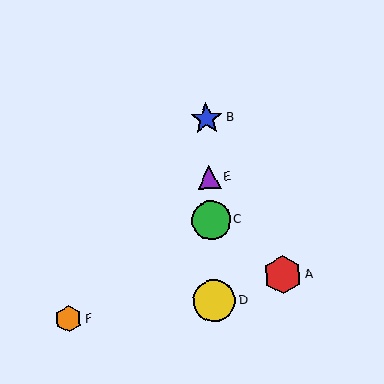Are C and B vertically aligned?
Yes, both are at x≈211.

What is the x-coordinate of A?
Object A is at x≈283.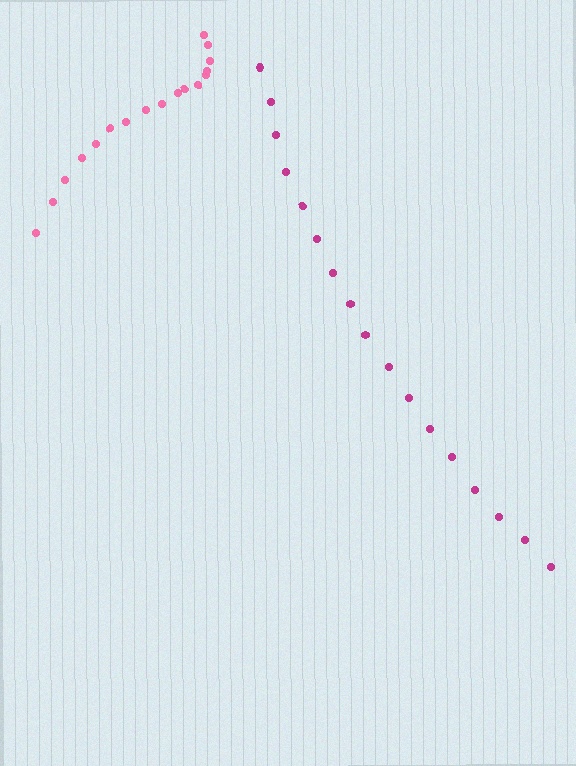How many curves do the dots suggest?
There are 2 distinct paths.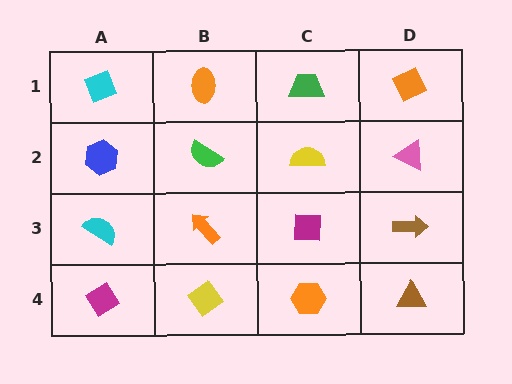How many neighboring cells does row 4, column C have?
3.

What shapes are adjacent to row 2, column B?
An orange ellipse (row 1, column B), an orange arrow (row 3, column B), a blue hexagon (row 2, column A), a yellow semicircle (row 2, column C).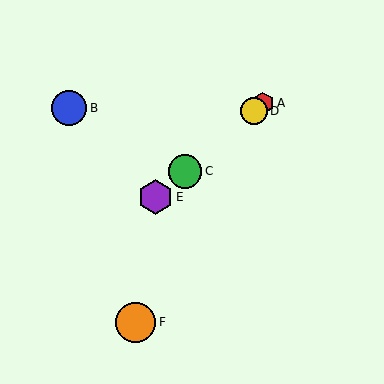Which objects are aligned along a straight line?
Objects A, C, D, E are aligned along a straight line.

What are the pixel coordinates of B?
Object B is at (69, 108).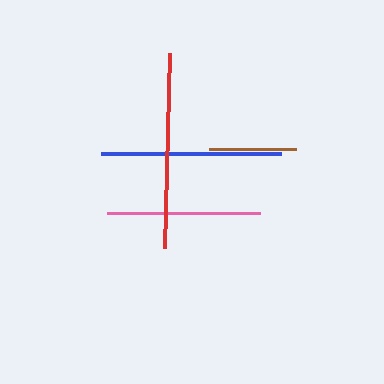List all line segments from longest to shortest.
From longest to shortest: red, blue, pink, brown.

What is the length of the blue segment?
The blue segment is approximately 181 pixels long.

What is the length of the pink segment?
The pink segment is approximately 152 pixels long.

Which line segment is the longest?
The red line is the longest at approximately 195 pixels.